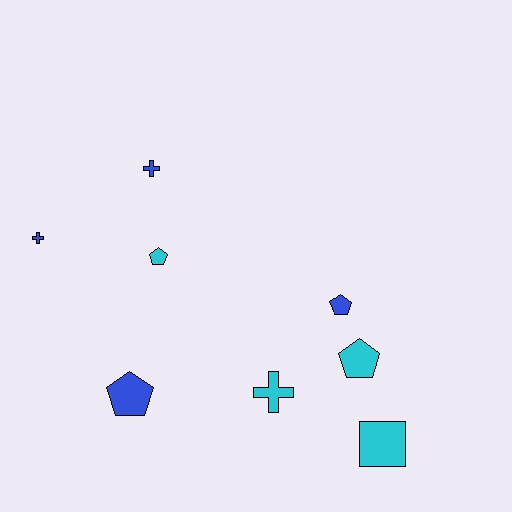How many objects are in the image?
There are 8 objects.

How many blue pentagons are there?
There are 2 blue pentagons.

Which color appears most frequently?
Blue, with 4 objects.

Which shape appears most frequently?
Pentagon, with 4 objects.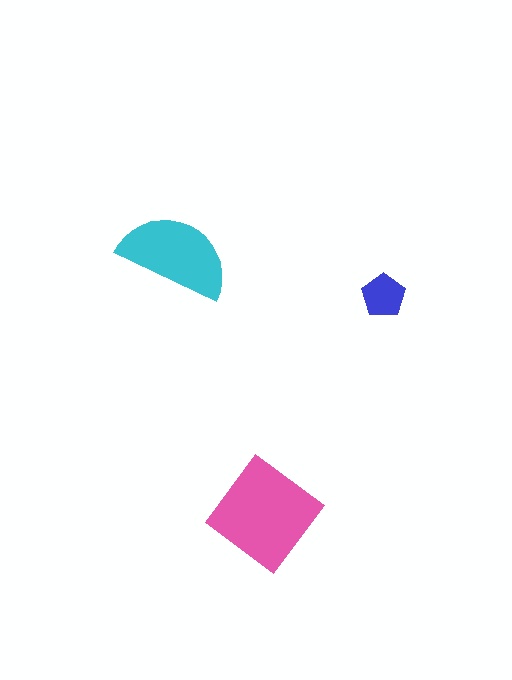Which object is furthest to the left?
The cyan semicircle is leftmost.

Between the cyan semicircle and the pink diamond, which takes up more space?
The pink diamond.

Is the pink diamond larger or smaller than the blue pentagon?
Larger.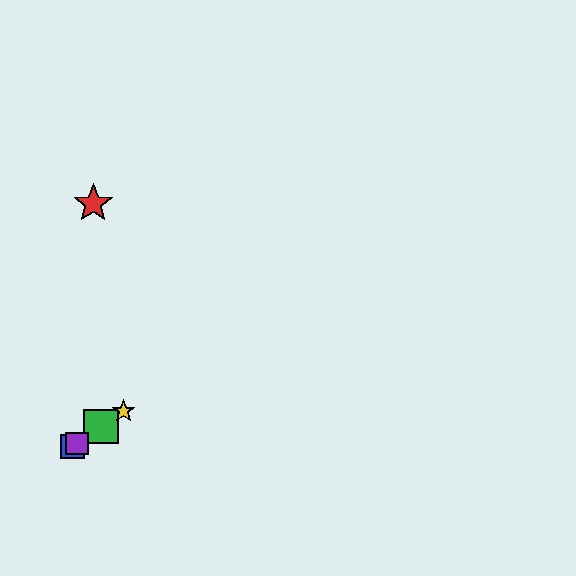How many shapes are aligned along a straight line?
4 shapes (the blue square, the green square, the yellow star, the purple square) are aligned along a straight line.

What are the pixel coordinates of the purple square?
The purple square is at (77, 443).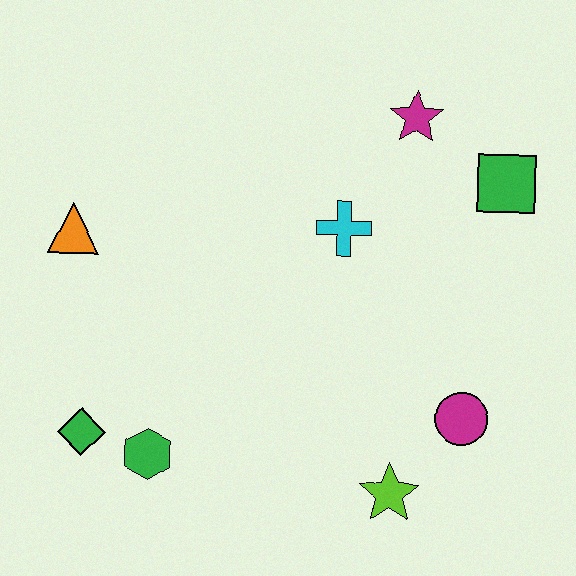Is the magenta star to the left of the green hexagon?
No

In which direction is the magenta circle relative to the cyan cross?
The magenta circle is below the cyan cross.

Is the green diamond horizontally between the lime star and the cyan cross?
No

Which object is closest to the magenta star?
The green square is closest to the magenta star.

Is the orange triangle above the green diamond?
Yes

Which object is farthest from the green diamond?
The green square is farthest from the green diamond.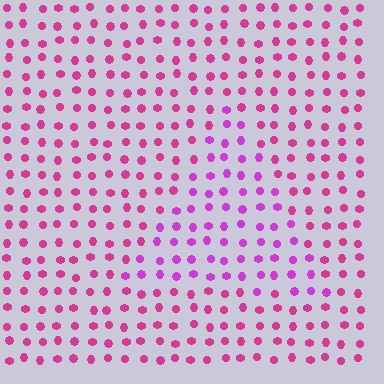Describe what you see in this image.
The image is filled with small magenta elements in a uniform arrangement. A triangle-shaped region is visible where the elements are tinted to a slightly different hue, forming a subtle color boundary.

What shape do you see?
I see a triangle.